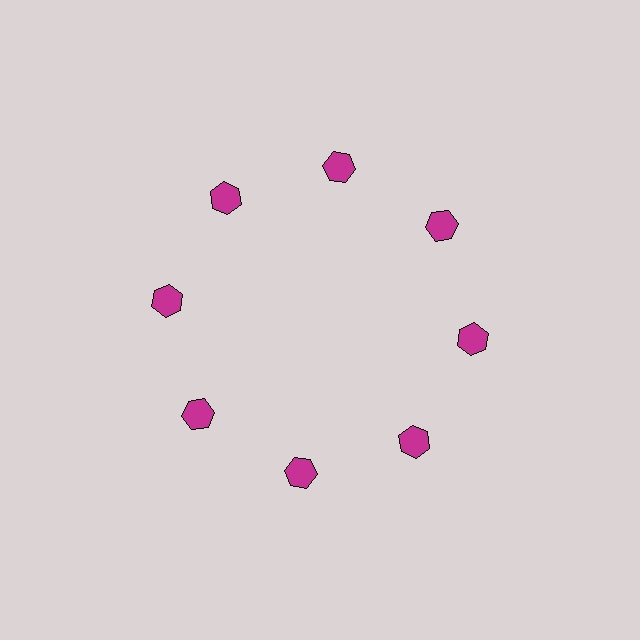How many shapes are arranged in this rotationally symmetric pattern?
There are 8 shapes, arranged in 8 groups of 1.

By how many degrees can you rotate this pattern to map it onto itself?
The pattern maps onto itself every 45 degrees of rotation.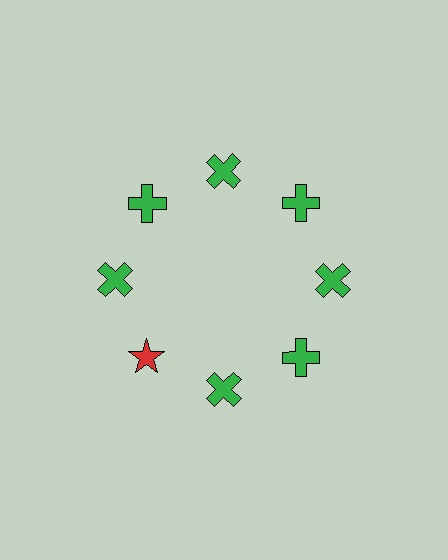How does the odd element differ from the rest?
It differs in both color (red instead of green) and shape (star instead of cross).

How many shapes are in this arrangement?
There are 8 shapes arranged in a ring pattern.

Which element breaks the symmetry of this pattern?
The red star at roughly the 8 o'clock position breaks the symmetry. All other shapes are green crosses.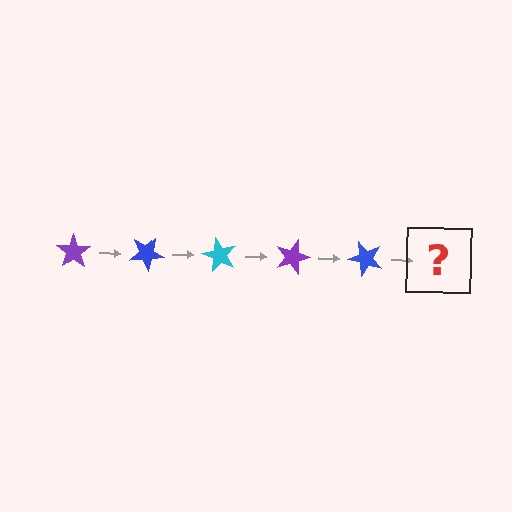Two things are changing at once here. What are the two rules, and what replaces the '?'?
The two rules are that it rotates 30 degrees each step and the color cycles through purple, blue, and cyan. The '?' should be a cyan star, rotated 150 degrees from the start.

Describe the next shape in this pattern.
It should be a cyan star, rotated 150 degrees from the start.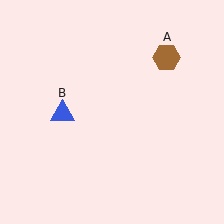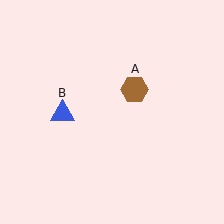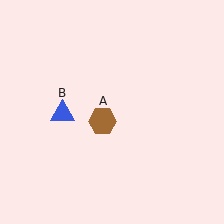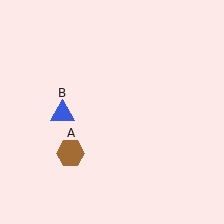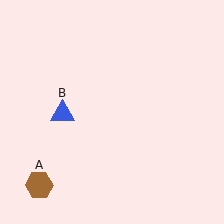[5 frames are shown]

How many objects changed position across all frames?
1 object changed position: brown hexagon (object A).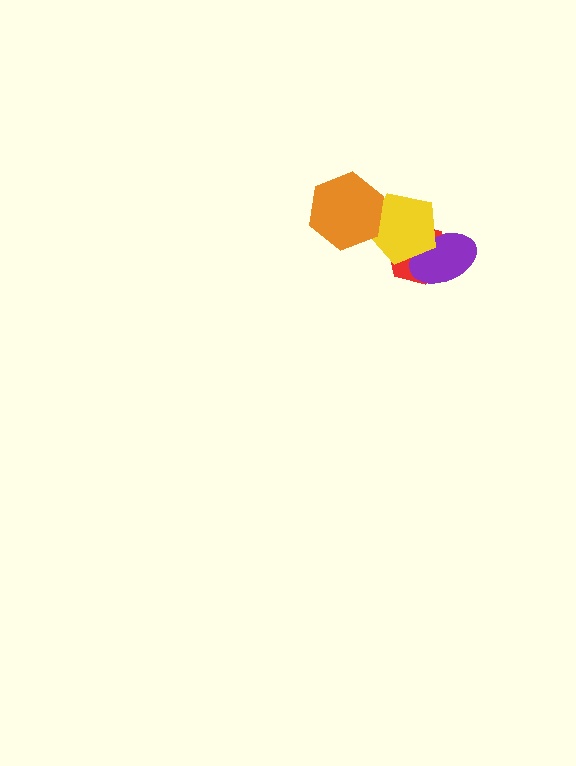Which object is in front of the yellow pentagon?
The orange hexagon is in front of the yellow pentagon.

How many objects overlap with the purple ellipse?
2 objects overlap with the purple ellipse.